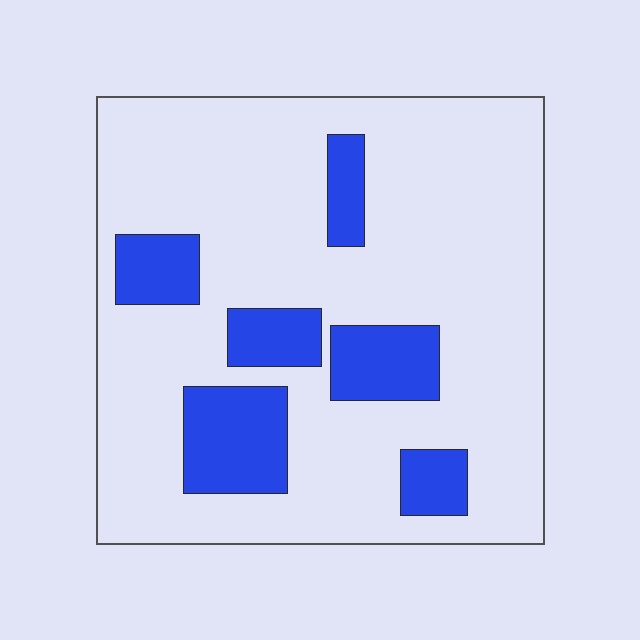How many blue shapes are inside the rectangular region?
6.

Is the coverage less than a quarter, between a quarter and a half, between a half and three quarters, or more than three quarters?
Less than a quarter.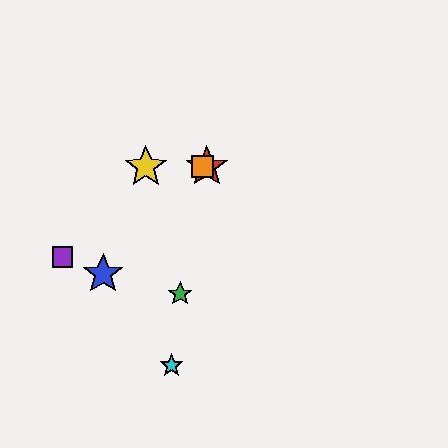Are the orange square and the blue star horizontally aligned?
No, the orange square is at y≈167 and the blue star is at y≈274.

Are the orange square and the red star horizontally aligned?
Yes, both are at y≈167.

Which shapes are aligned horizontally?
The red star, the yellow star, the orange square are aligned horizontally.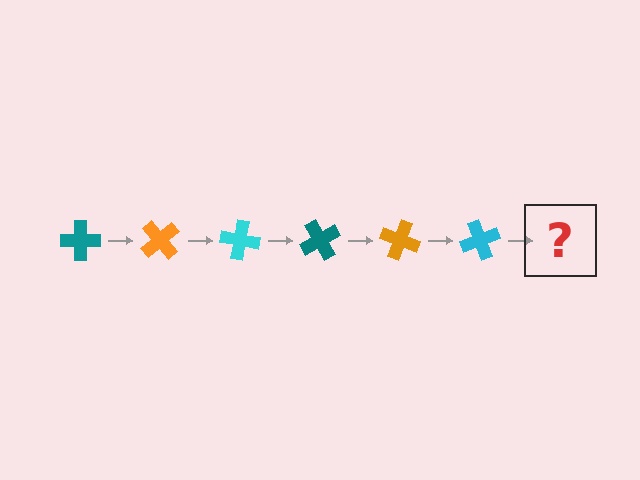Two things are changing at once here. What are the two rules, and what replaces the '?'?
The two rules are that it rotates 50 degrees each step and the color cycles through teal, orange, and cyan. The '?' should be a teal cross, rotated 300 degrees from the start.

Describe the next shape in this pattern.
It should be a teal cross, rotated 300 degrees from the start.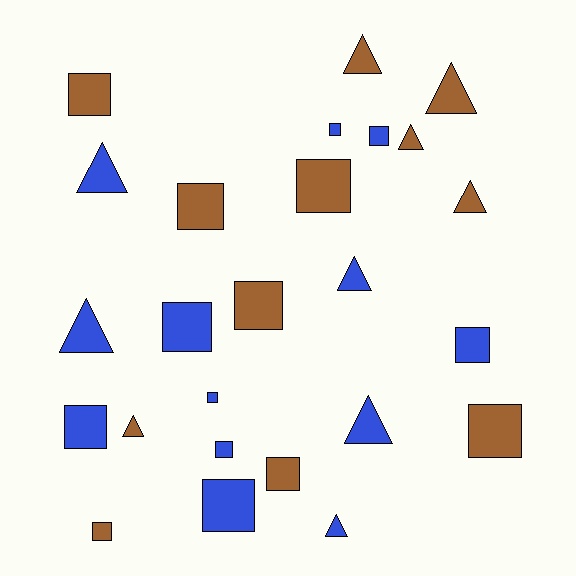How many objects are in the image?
There are 25 objects.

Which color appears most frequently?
Blue, with 13 objects.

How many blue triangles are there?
There are 5 blue triangles.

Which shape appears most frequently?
Square, with 15 objects.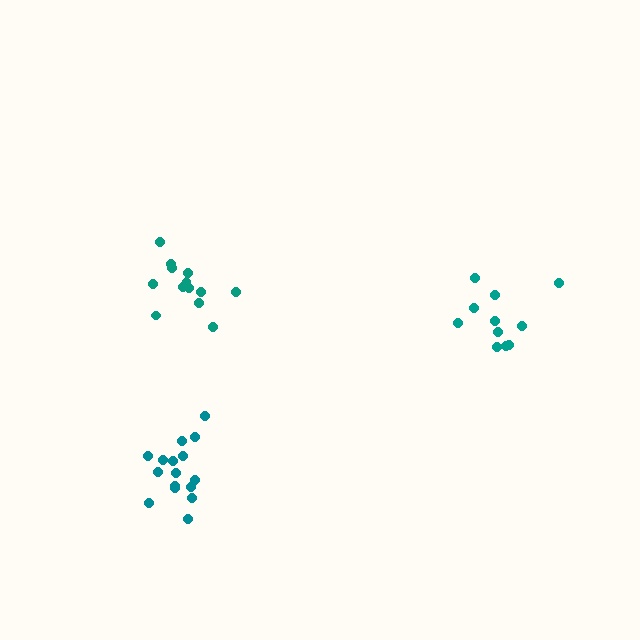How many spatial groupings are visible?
There are 3 spatial groupings.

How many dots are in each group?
Group 1: 13 dots, Group 2: 16 dots, Group 3: 11 dots (40 total).